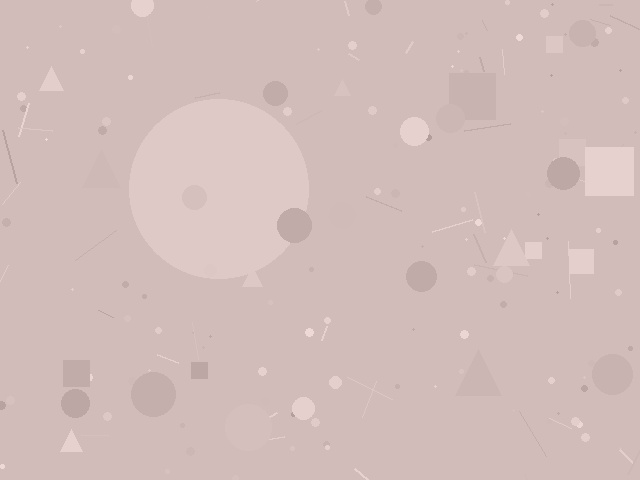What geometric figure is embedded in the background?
A circle is embedded in the background.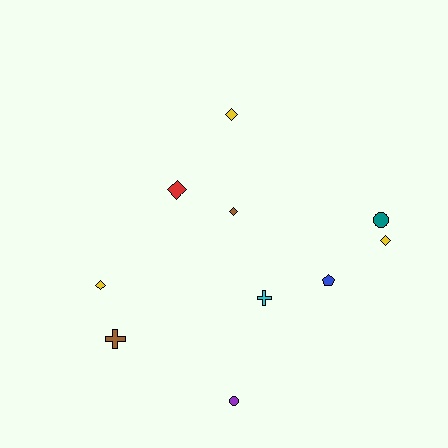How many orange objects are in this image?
There are no orange objects.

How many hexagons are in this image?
There are no hexagons.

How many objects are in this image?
There are 10 objects.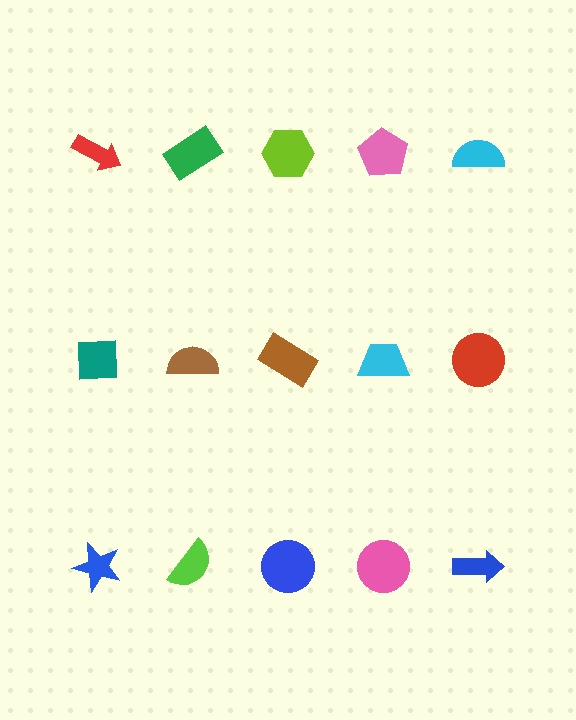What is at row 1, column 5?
A cyan semicircle.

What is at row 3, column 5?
A blue arrow.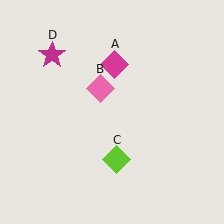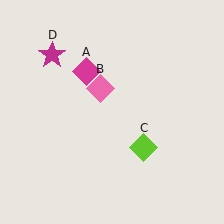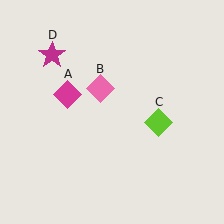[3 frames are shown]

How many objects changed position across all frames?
2 objects changed position: magenta diamond (object A), lime diamond (object C).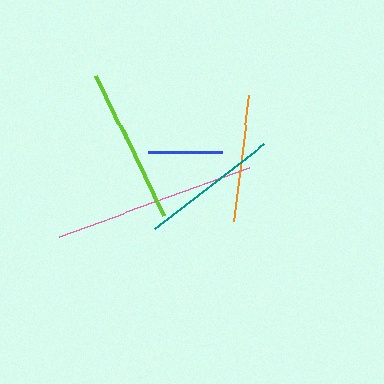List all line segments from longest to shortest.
From longest to shortest: pink, lime, teal, orange, blue.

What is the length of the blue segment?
The blue segment is approximately 74 pixels long.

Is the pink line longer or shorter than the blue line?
The pink line is longer than the blue line.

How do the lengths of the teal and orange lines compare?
The teal and orange lines are approximately the same length.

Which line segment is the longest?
The pink line is the longest at approximately 202 pixels.